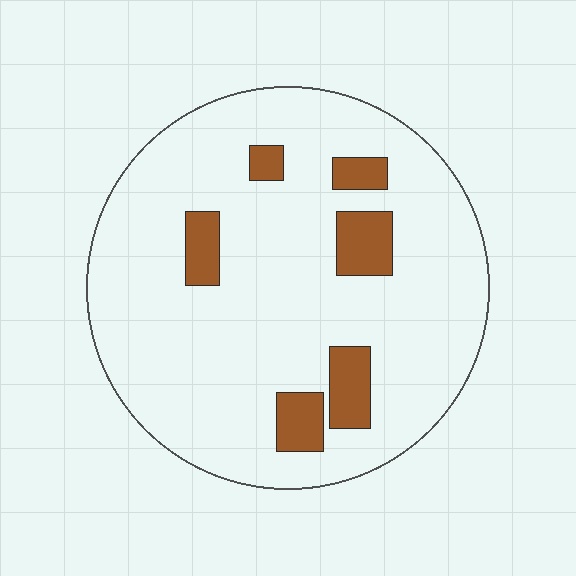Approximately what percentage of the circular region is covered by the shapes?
Approximately 10%.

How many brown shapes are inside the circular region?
6.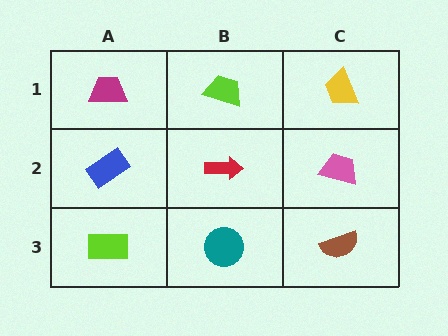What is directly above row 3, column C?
A pink trapezoid.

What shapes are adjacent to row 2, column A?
A magenta trapezoid (row 1, column A), a lime rectangle (row 3, column A), a red arrow (row 2, column B).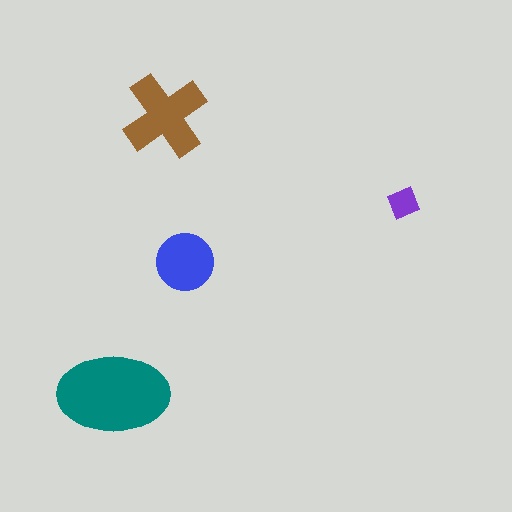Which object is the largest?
The teal ellipse.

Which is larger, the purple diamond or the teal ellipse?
The teal ellipse.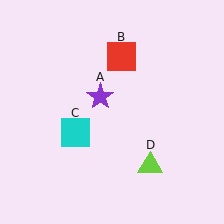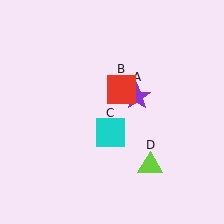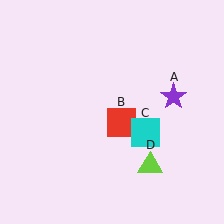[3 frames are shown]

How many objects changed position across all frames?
3 objects changed position: purple star (object A), red square (object B), cyan square (object C).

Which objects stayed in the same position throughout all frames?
Lime triangle (object D) remained stationary.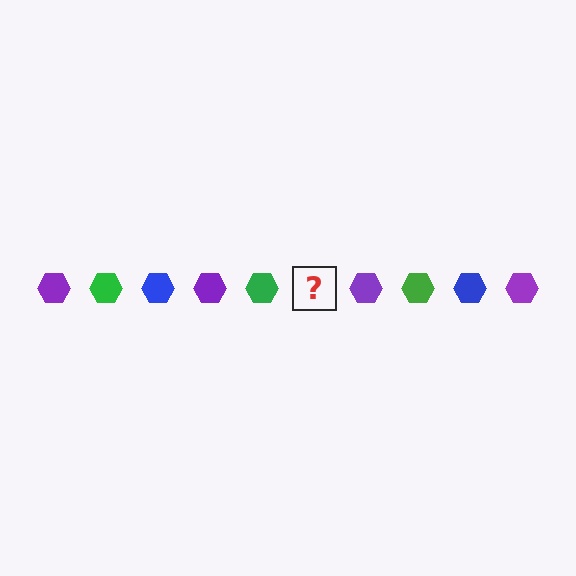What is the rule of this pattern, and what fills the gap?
The rule is that the pattern cycles through purple, green, blue hexagons. The gap should be filled with a blue hexagon.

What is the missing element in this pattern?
The missing element is a blue hexagon.